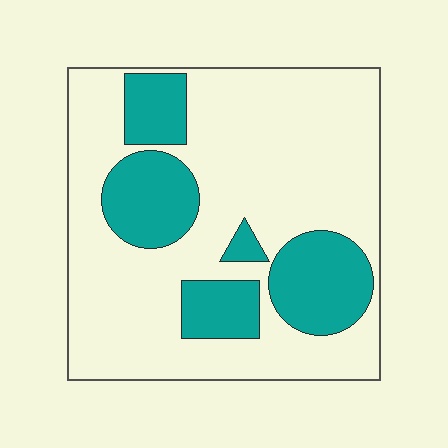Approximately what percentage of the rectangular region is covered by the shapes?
Approximately 25%.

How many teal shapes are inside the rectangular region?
5.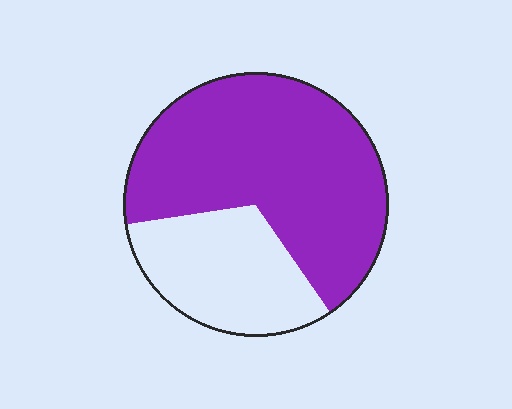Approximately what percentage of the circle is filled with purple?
Approximately 70%.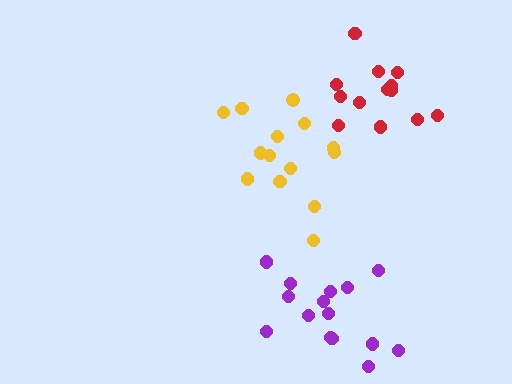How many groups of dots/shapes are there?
There are 3 groups.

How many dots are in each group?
Group 1: 15 dots, Group 2: 13 dots, Group 3: 15 dots (43 total).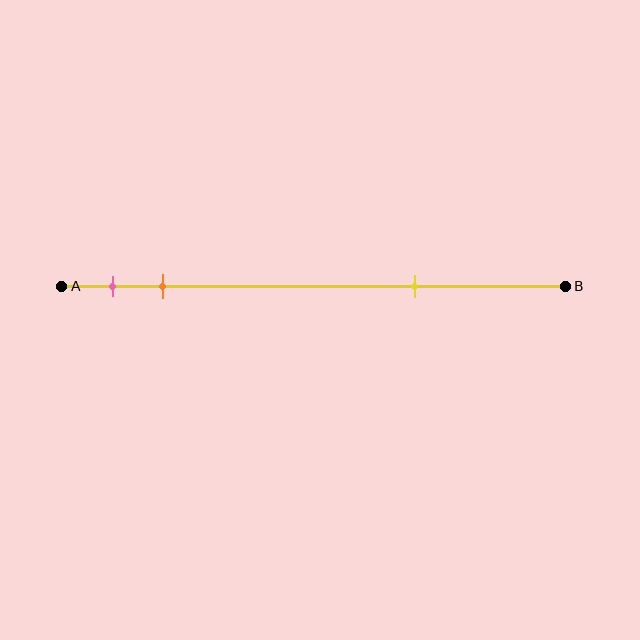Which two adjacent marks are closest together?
The pink and orange marks are the closest adjacent pair.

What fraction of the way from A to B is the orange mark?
The orange mark is approximately 20% (0.2) of the way from A to B.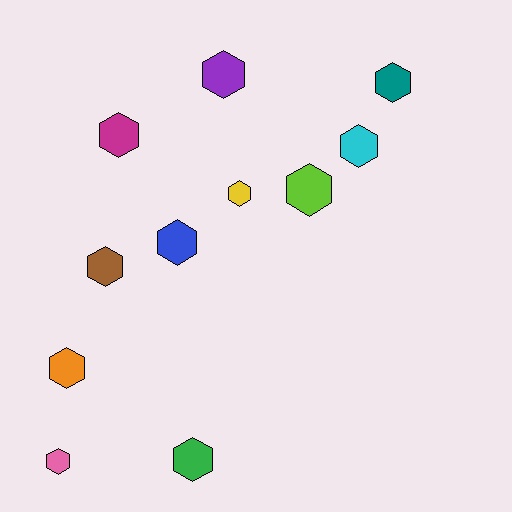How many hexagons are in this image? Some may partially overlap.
There are 11 hexagons.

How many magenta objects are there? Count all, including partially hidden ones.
There is 1 magenta object.